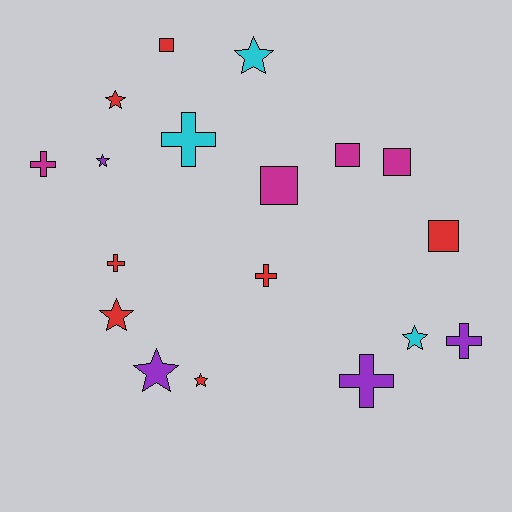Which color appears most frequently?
Red, with 7 objects.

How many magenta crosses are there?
There is 1 magenta cross.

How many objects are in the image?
There are 18 objects.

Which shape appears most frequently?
Star, with 7 objects.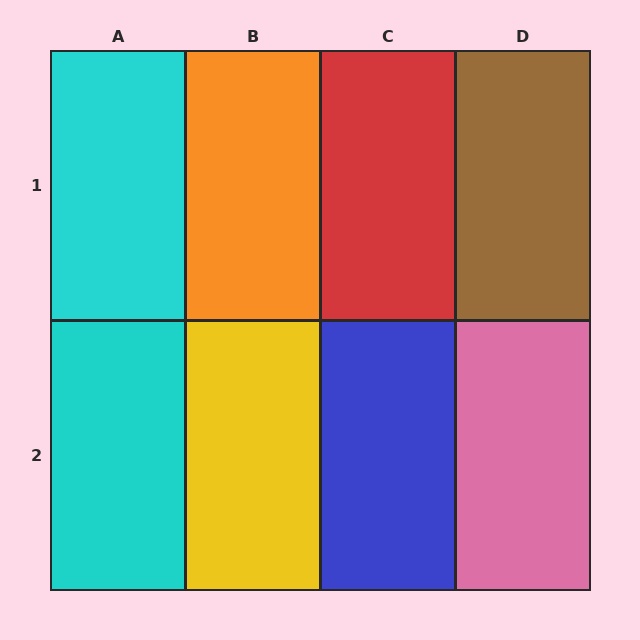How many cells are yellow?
1 cell is yellow.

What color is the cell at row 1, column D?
Brown.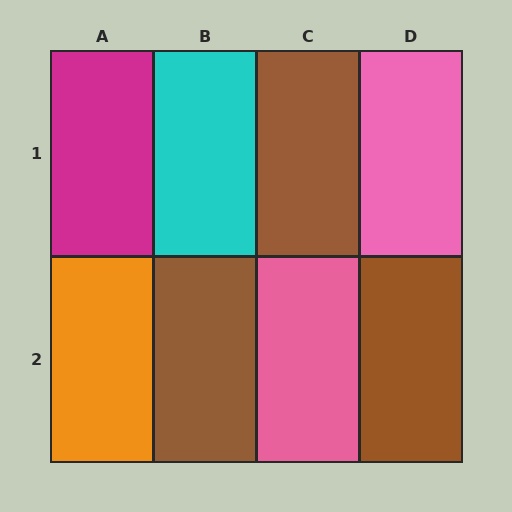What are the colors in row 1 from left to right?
Magenta, cyan, brown, pink.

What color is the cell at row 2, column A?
Orange.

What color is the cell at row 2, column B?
Brown.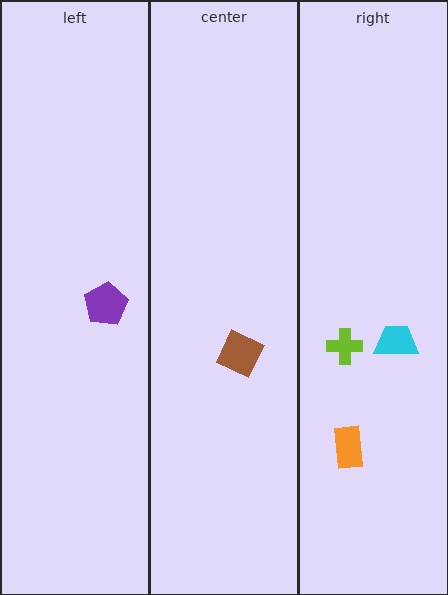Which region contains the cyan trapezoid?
The right region.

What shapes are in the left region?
The purple pentagon.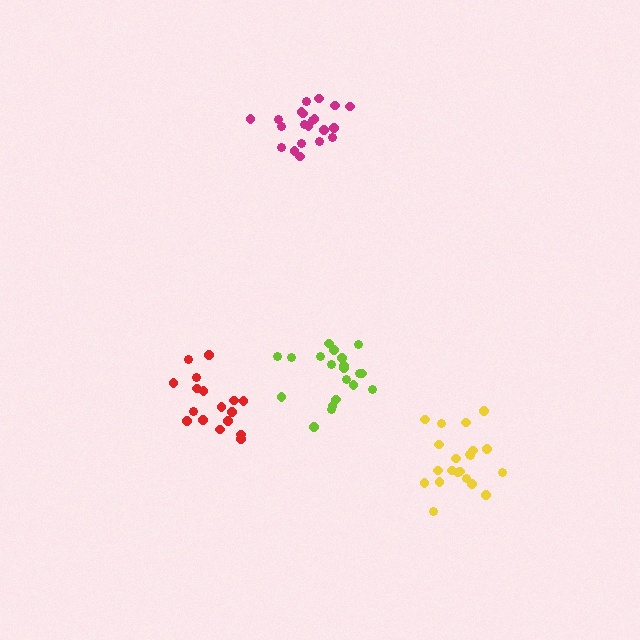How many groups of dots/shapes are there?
There are 4 groups.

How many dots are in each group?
Group 1: 17 dots, Group 2: 20 dots, Group 3: 21 dots, Group 4: 21 dots (79 total).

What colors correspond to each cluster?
The clusters are colored: red, lime, magenta, yellow.